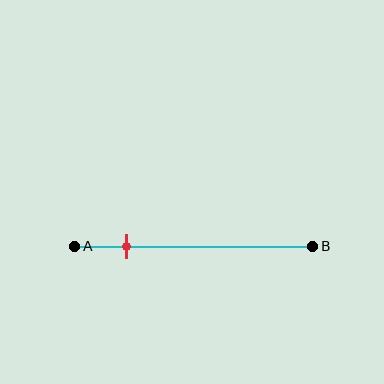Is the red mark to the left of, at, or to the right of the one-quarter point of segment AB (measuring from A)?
The red mark is to the left of the one-quarter point of segment AB.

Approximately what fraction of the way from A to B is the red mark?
The red mark is approximately 20% of the way from A to B.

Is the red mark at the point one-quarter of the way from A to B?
No, the mark is at about 20% from A, not at the 25% one-quarter point.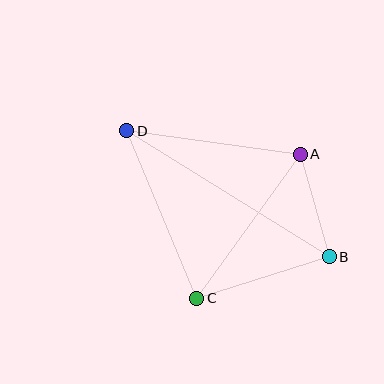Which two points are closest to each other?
Points A and B are closest to each other.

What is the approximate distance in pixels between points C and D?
The distance between C and D is approximately 182 pixels.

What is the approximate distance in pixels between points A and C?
The distance between A and C is approximately 178 pixels.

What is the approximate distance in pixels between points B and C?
The distance between B and C is approximately 139 pixels.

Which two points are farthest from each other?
Points B and D are farthest from each other.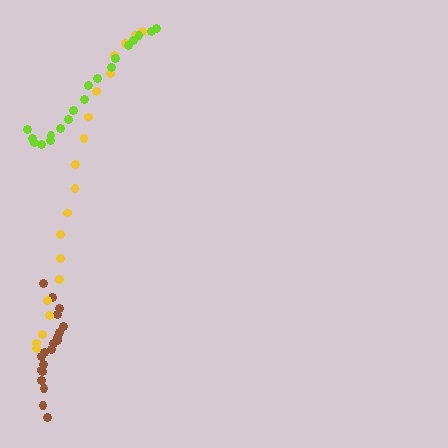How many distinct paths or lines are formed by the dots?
There are 3 distinct paths.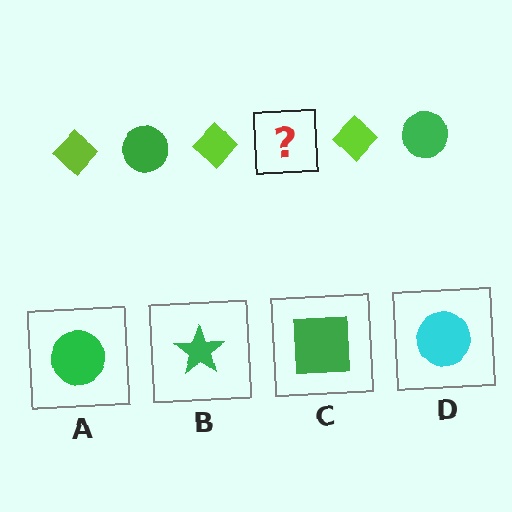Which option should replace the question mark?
Option A.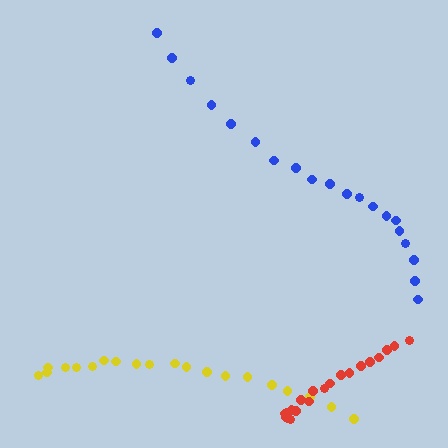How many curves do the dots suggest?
There are 3 distinct paths.